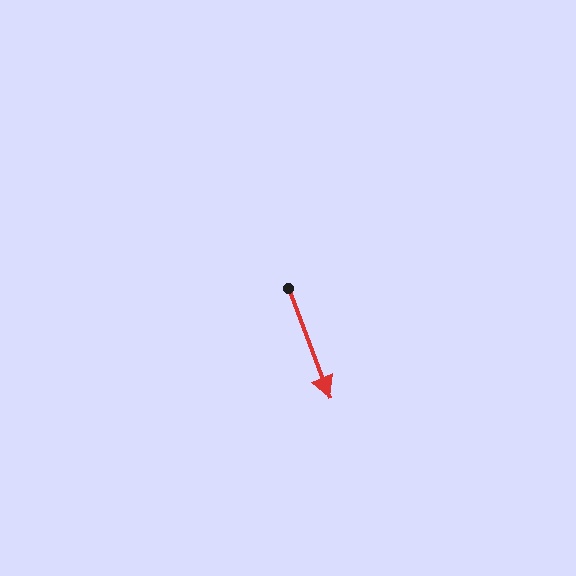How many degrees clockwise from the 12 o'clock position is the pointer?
Approximately 159 degrees.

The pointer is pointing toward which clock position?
Roughly 5 o'clock.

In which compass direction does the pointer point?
South.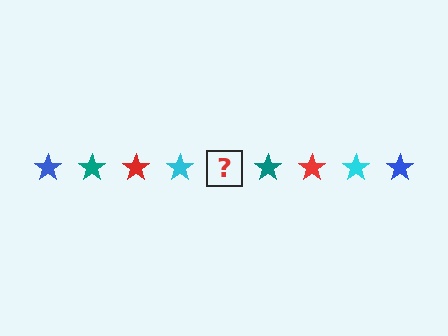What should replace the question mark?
The question mark should be replaced with a blue star.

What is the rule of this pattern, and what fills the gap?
The rule is that the pattern cycles through blue, teal, red, cyan stars. The gap should be filled with a blue star.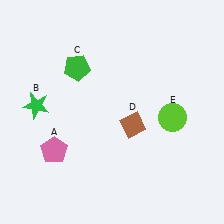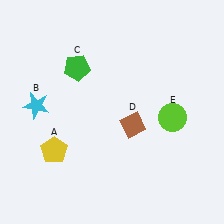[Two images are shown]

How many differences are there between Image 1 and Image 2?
There are 2 differences between the two images.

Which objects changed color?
A changed from pink to yellow. B changed from green to cyan.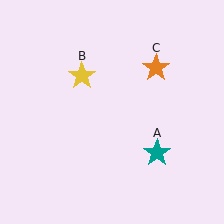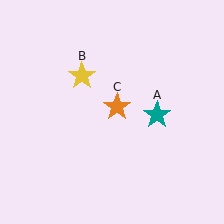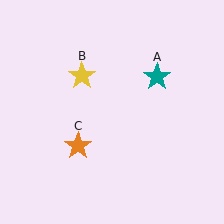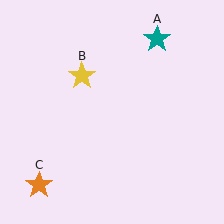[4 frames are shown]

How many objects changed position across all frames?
2 objects changed position: teal star (object A), orange star (object C).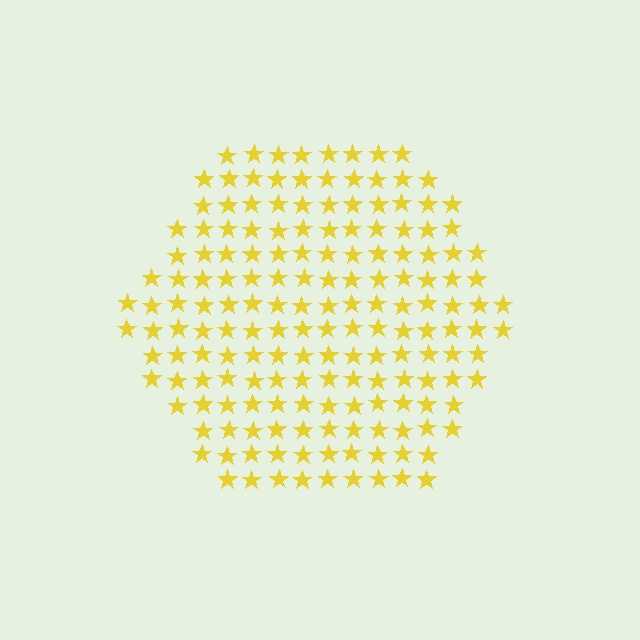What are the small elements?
The small elements are stars.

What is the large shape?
The large shape is a hexagon.